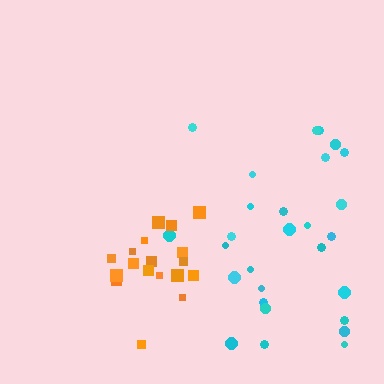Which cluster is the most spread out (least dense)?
Cyan.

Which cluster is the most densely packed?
Orange.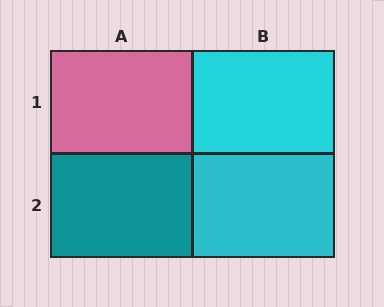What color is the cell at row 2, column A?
Teal.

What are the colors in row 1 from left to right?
Pink, cyan.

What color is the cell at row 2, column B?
Cyan.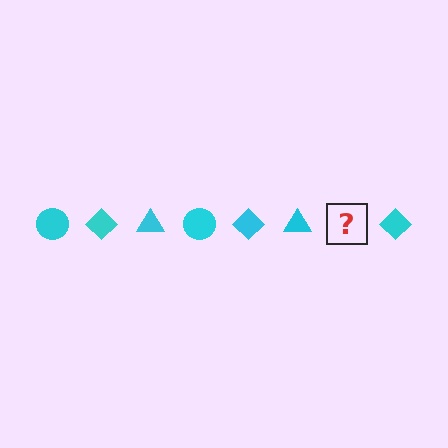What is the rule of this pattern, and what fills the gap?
The rule is that the pattern cycles through circle, diamond, triangle shapes in cyan. The gap should be filled with a cyan circle.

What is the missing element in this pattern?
The missing element is a cyan circle.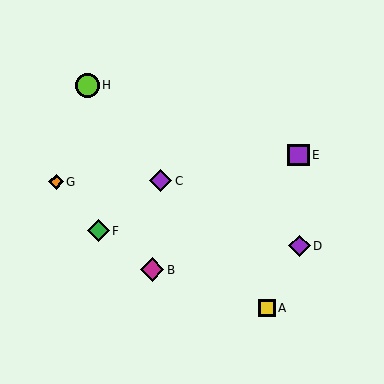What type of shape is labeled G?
Shape G is an orange diamond.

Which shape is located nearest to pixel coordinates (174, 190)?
The purple diamond (labeled C) at (161, 181) is nearest to that location.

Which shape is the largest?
The lime circle (labeled H) is the largest.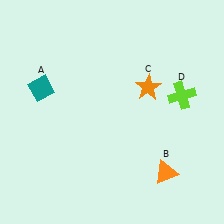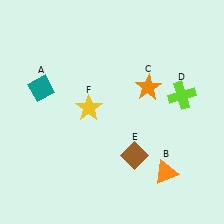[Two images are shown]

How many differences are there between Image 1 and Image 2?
There are 2 differences between the two images.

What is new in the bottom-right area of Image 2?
A brown diamond (E) was added in the bottom-right area of Image 2.